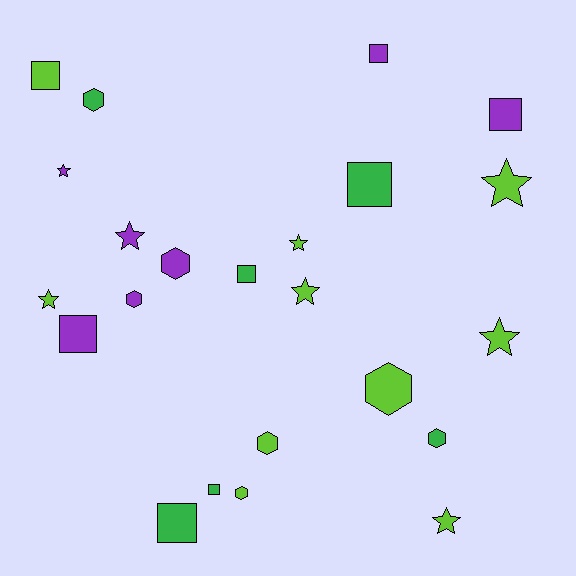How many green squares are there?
There are 4 green squares.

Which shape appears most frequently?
Square, with 8 objects.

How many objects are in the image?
There are 23 objects.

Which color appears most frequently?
Lime, with 10 objects.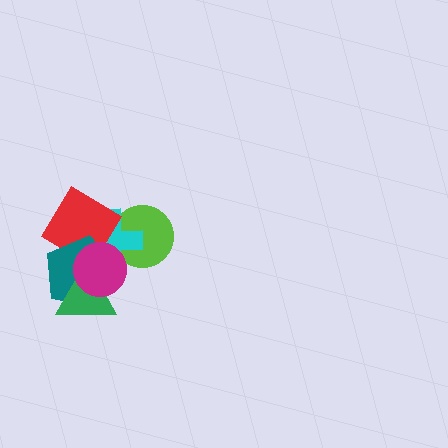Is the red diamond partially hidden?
Yes, it is partially covered by another shape.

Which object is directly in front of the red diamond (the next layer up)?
The teal pentagon is directly in front of the red diamond.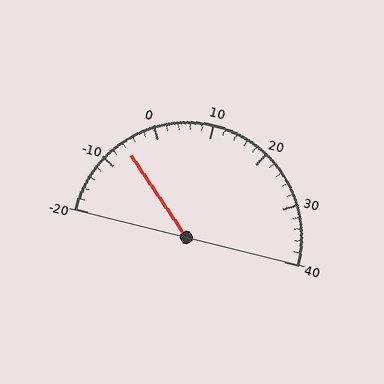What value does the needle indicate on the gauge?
The needle indicates approximately -6.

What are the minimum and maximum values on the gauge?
The gauge ranges from -20 to 40.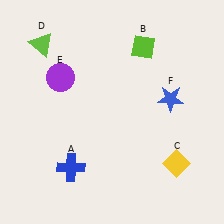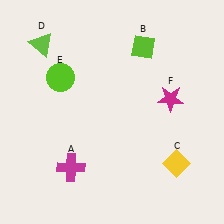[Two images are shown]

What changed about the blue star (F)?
In Image 1, F is blue. In Image 2, it changed to magenta.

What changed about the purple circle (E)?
In Image 1, E is purple. In Image 2, it changed to lime.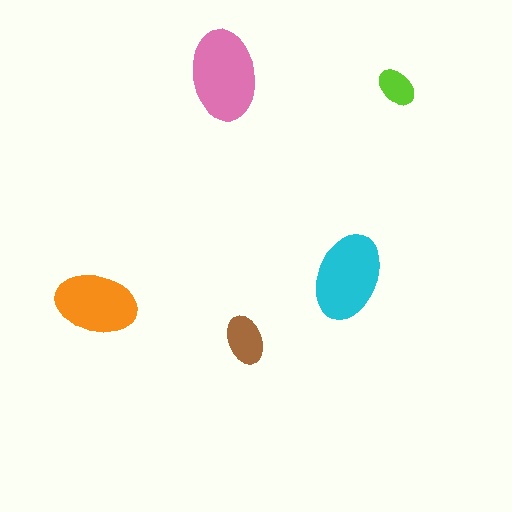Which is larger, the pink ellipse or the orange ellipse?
The pink one.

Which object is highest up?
The pink ellipse is topmost.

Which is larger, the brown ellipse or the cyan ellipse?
The cyan one.